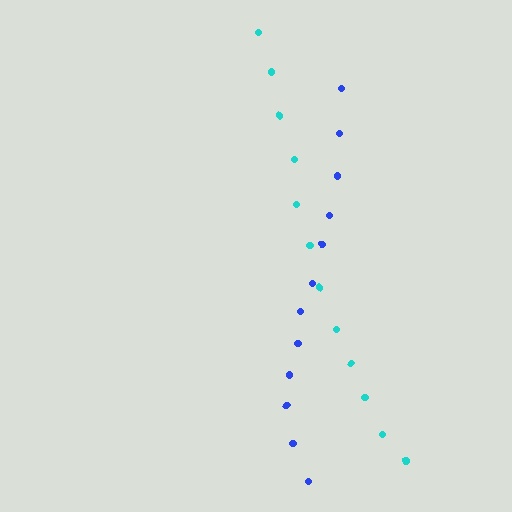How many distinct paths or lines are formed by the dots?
There are 2 distinct paths.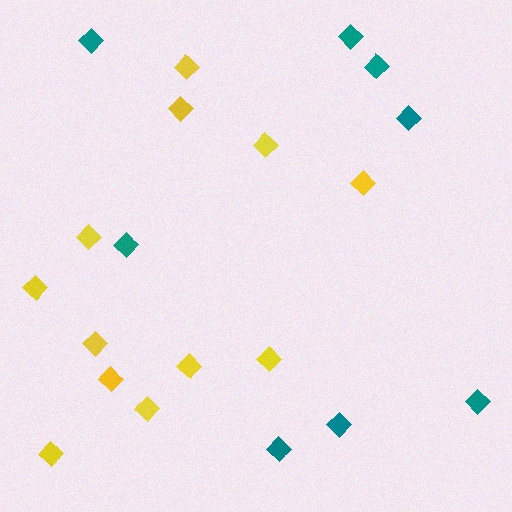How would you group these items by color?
There are 2 groups: one group of teal diamonds (8) and one group of yellow diamonds (12).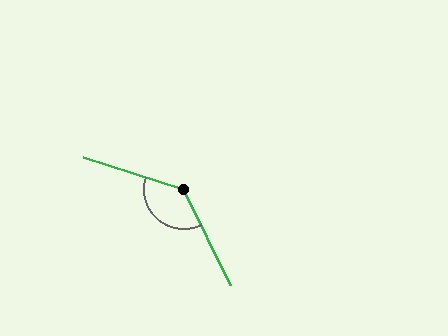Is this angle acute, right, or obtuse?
It is obtuse.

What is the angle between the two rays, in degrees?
Approximately 134 degrees.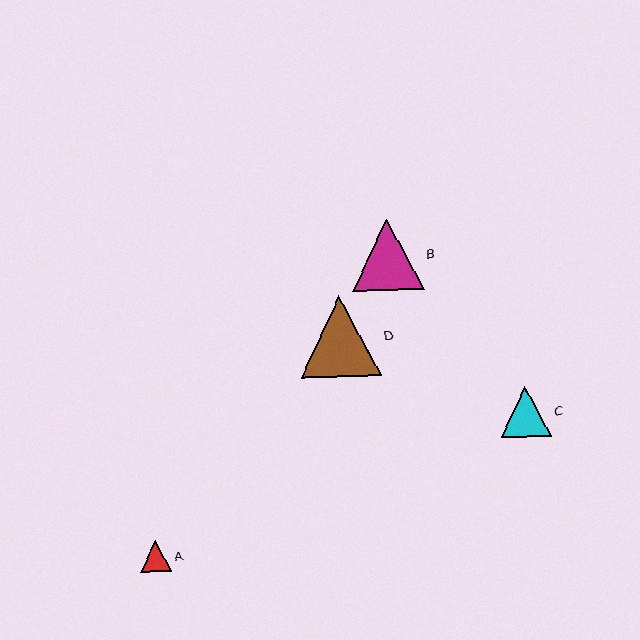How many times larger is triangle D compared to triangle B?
Triangle D is approximately 1.1 times the size of triangle B.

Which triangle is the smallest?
Triangle A is the smallest with a size of approximately 31 pixels.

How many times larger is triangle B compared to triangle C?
Triangle B is approximately 1.4 times the size of triangle C.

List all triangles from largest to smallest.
From largest to smallest: D, B, C, A.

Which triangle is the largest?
Triangle D is the largest with a size of approximately 81 pixels.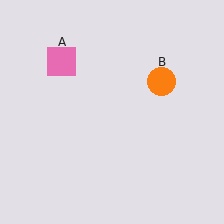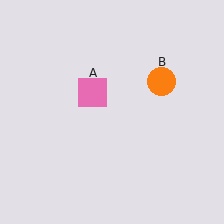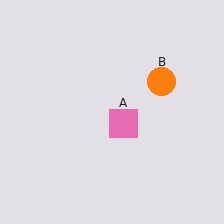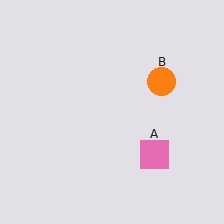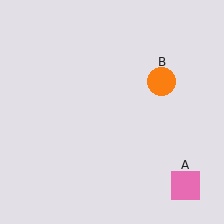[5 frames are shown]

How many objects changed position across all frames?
1 object changed position: pink square (object A).